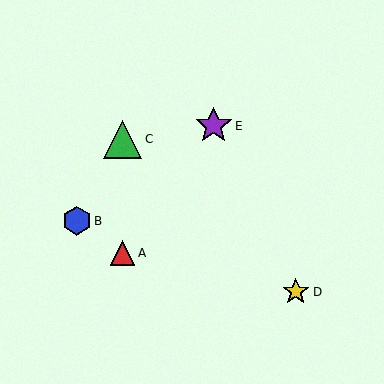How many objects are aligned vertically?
2 objects (A, C) are aligned vertically.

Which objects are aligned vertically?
Objects A, C are aligned vertically.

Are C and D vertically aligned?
No, C is at x≈123 and D is at x≈296.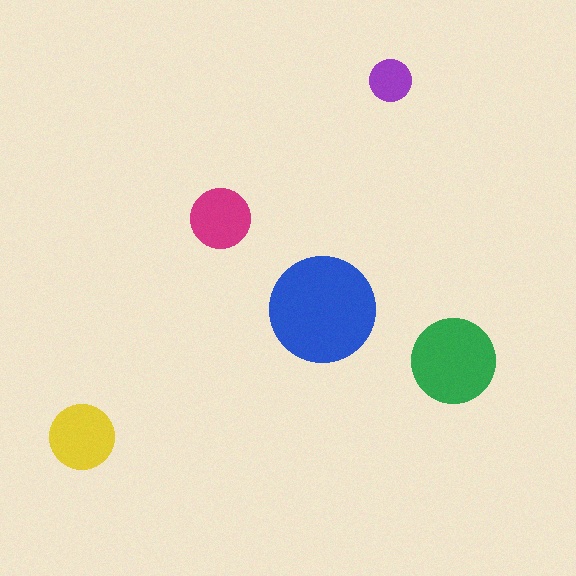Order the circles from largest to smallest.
the blue one, the green one, the yellow one, the magenta one, the purple one.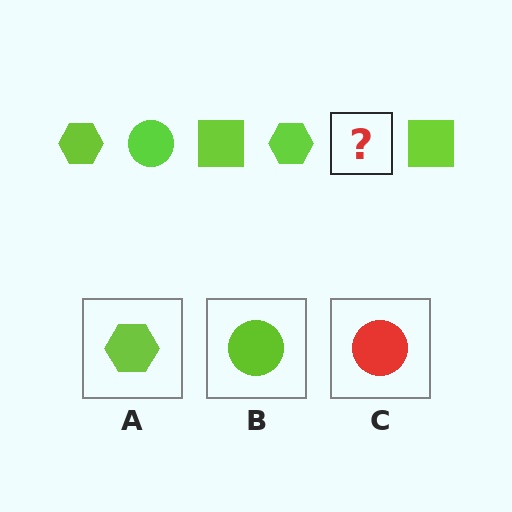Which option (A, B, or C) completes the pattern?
B.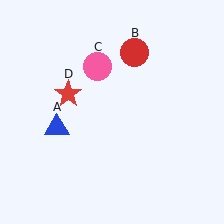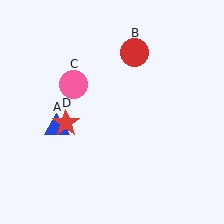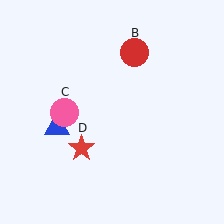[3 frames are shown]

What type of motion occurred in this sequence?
The pink circle (object C), red star (object D) rotated counterclockwise around the center of the scene.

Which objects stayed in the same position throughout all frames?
Blue triangle (object A) and red circle (object B) remained stationary.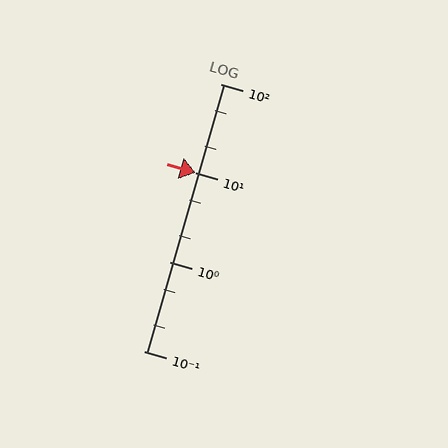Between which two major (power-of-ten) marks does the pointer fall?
The pointer is between 10 and 100.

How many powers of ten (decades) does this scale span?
The scale spans 3 decades, from 0.1 to 100.